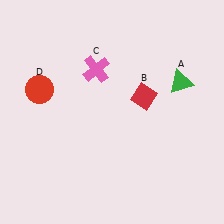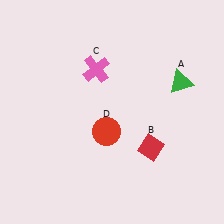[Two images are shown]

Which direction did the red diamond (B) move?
The red diamond (B) moved down.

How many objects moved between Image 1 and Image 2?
2 objects moved between the two images.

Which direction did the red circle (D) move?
The red circle (D) moved right.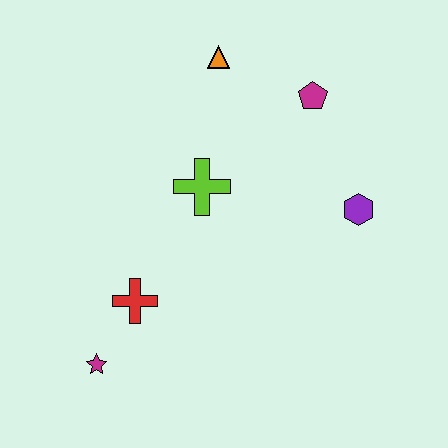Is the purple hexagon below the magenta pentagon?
Yes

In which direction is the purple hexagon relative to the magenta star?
The purple hexagon is to the right of the magenta star.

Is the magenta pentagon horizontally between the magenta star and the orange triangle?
No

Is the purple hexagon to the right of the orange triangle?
Yes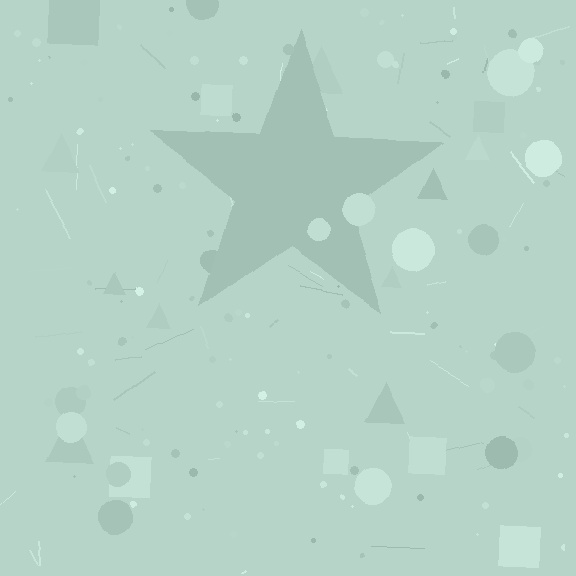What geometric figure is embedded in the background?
A star is embedded in the background.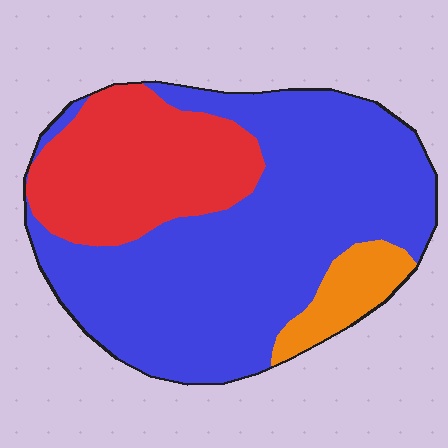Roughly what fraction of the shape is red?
Red takes up between a quarter and a half of the shape.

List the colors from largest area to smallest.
From largest to smallest: blue, red, orange.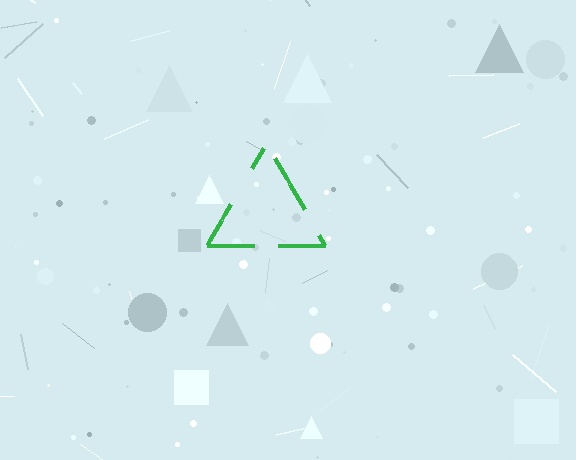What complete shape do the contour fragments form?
The contour fragments form a triangle.